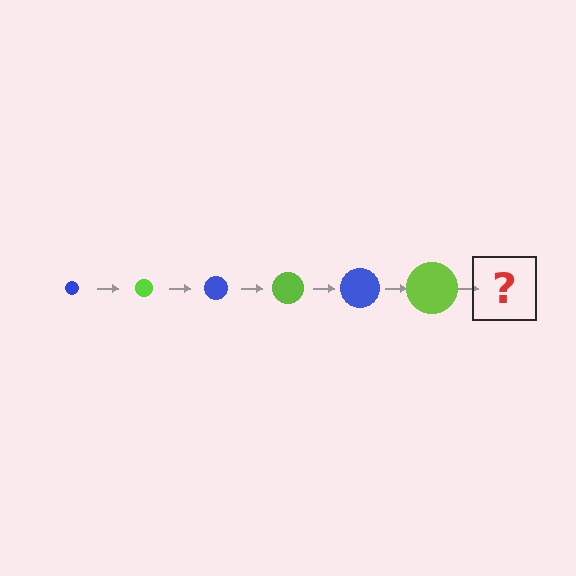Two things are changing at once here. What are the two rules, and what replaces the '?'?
The two rules are that the circle grows larger each step and the color cycles through blue and lime. The '?' should be a blue circle, larger than the previous one.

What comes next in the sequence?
The next element should be a blue circle, larger than the previous one.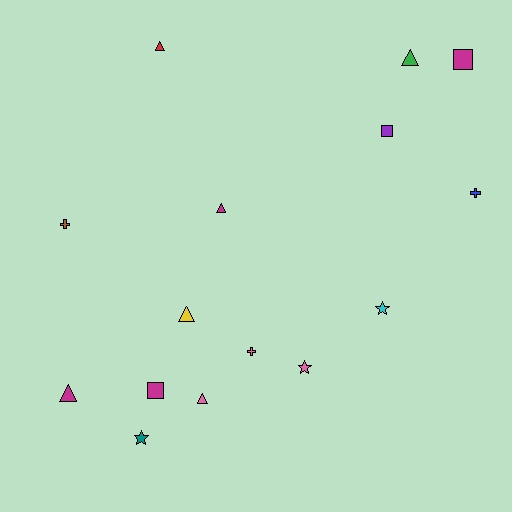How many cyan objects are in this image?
There is 1 cyan object.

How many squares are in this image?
There are 3 squares.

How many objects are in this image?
There are 15 objects.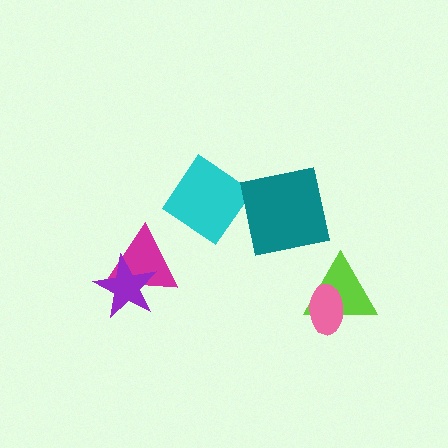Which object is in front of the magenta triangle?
The purple star is in front of the magenta triangle.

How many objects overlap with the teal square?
0 objects overlap with the teal square.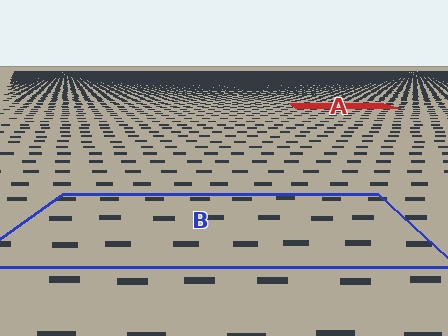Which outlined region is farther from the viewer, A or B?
Region A is farther from the viewer — the texture elements inside it appear smaller and more densely packed.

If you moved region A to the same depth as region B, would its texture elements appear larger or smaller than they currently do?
They would appear larger. At a closer depth, the same texture elements are projected at a bigger on-screen size.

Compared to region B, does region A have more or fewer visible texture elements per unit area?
Region A has more texture elements per unit area — they are packed more densely because it is farther away.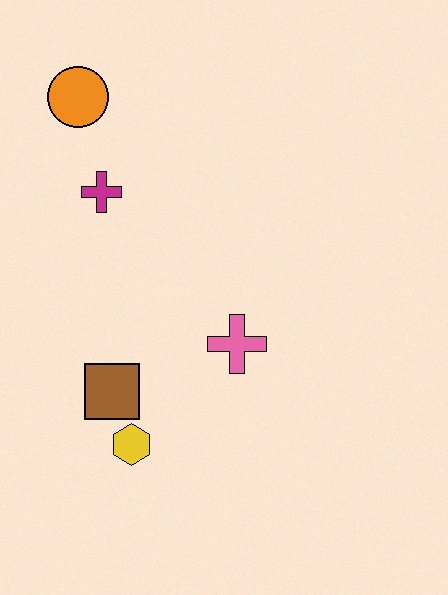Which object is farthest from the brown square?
The orange circle is farthest from the brown square.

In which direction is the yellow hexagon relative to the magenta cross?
The yellow hexagon is below the magenta cross.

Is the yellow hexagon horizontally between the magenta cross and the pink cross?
Yes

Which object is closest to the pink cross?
The brown square is closest to the pink cross.